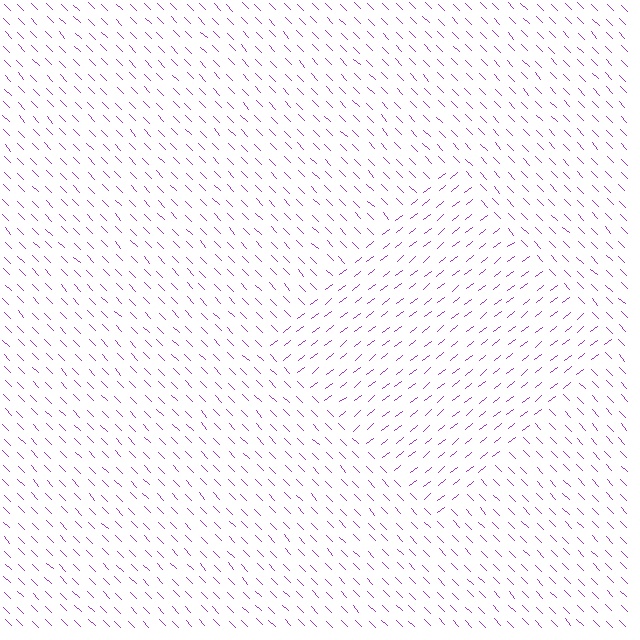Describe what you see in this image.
The image is filled with small purple line segments. A diamond region in the image has lines oriented differently from the surrounding lines, creating a visible texture boundary.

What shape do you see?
I see a diamond.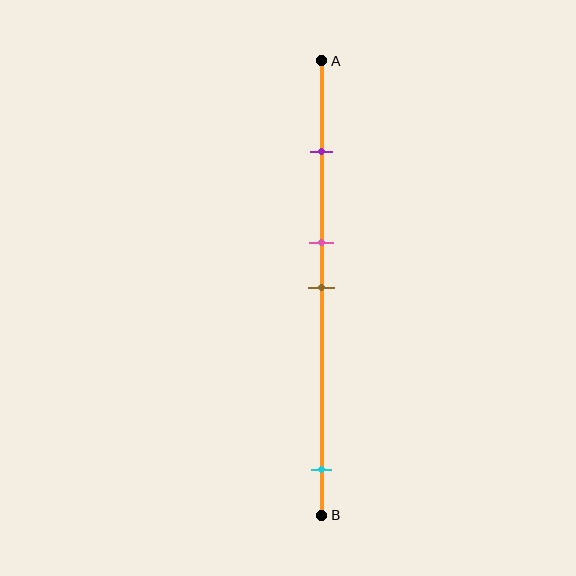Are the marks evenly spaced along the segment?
No, the marks are not evenly spaced.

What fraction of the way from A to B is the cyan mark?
The cyan mark is approximately 90% (0.9) of the way from A to B.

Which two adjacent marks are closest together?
The pink and brown marks are the closest adjacent pair.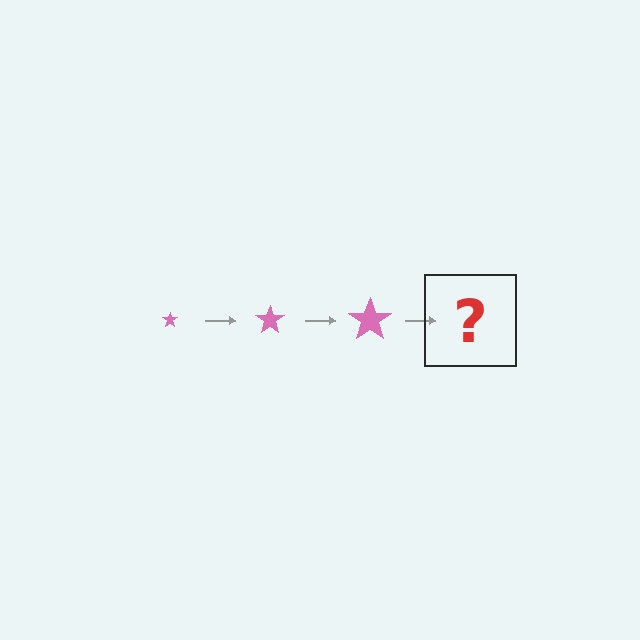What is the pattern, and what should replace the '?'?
The pattern is that the star gets progressively larger each step. The '?' should be a pink star, larger than the previous one.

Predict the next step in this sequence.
The next step is a pink star, larger than the previous one.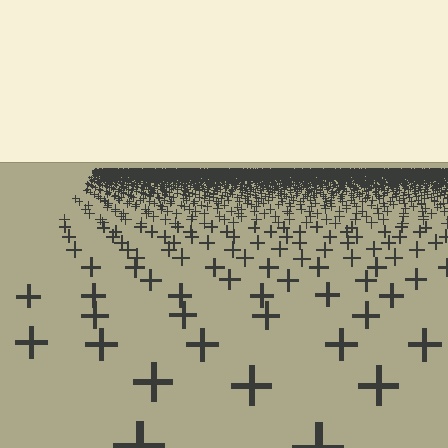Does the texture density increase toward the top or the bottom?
Density increases toward the top.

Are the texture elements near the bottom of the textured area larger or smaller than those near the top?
Larger. Near the bottom, elements are closer to the viewer and appear at a bigger on-screen size.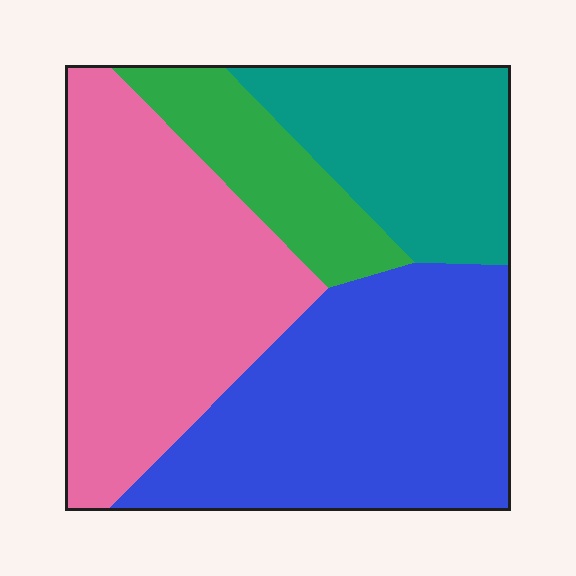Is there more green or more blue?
Blue.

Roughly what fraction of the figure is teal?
Teal covers around 20% of the figure.